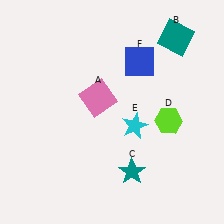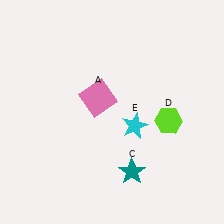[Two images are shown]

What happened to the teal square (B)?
The teal square (B) was removed in Image 2. It was in the top-right area of Image 1.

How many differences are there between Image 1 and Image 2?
There are 2 differences between the two images.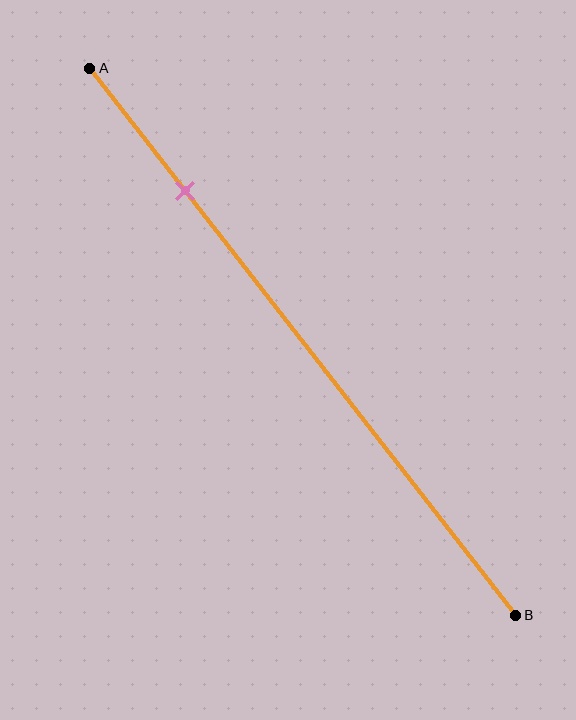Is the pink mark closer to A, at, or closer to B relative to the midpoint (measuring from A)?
The pink mark is closer to point A than the midpoint of segment AB.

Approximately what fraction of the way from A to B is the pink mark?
The pink mark is approximately 20% of the way from A to B.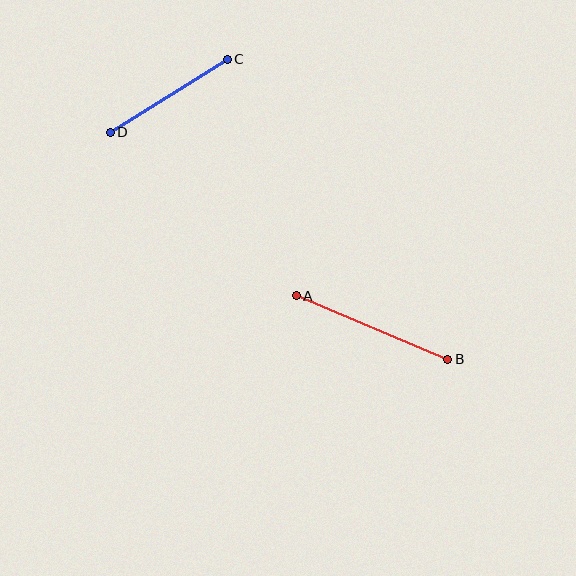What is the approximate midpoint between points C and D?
The midpoint is at approximately (169, 96) pixels.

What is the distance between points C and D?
The distance is approximately 138 pixels.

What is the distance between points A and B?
The distance is approximately 164 pixels.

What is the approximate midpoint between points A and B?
The midpoint is at approximately (372, 328) pixels.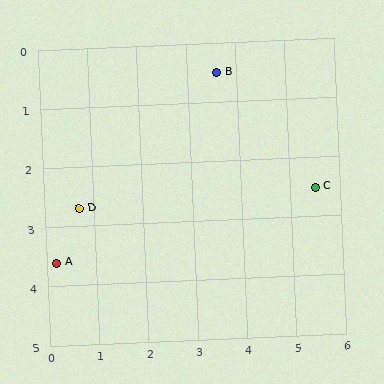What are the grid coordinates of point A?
Point A is at approximately (0.2, 3.6).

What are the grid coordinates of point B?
Point B is at approximately (3.6, 0.5).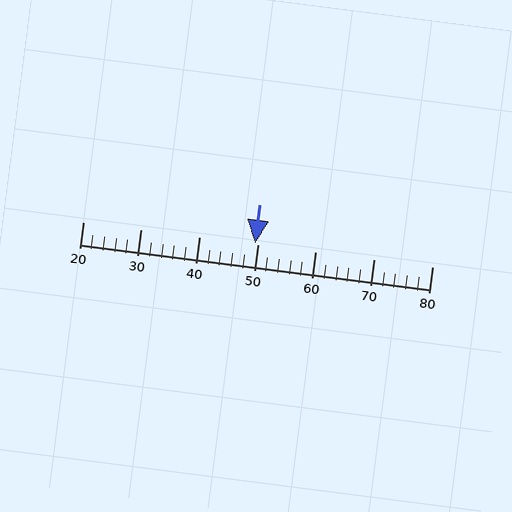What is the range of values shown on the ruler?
The ruler shows values from 20 to 80.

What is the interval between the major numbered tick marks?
The major tick marks are spaced 10 units apart.